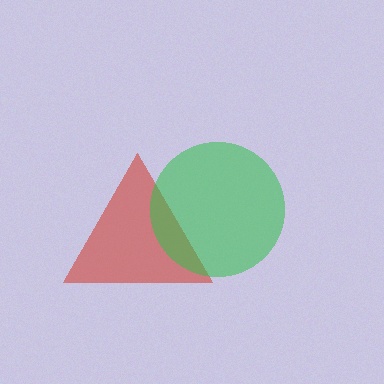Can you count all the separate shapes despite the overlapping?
Yes, there are 2 separate shapes.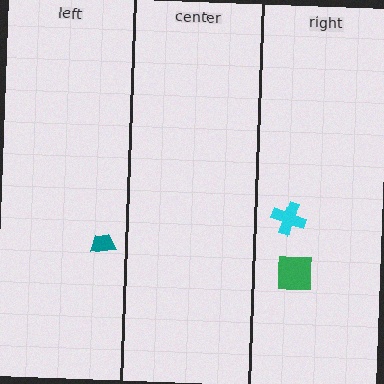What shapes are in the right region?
The cyan cross, the green square.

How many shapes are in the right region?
2.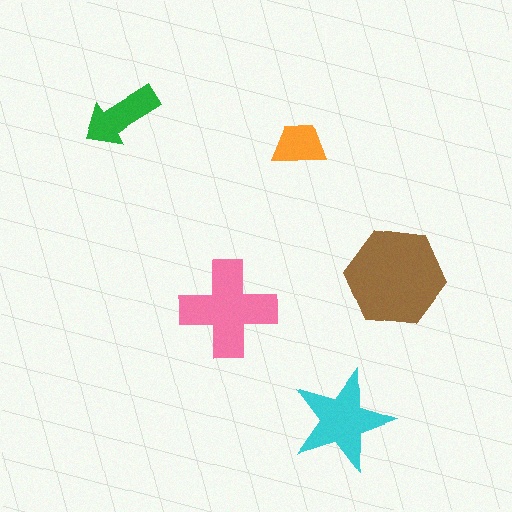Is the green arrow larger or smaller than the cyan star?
Smaller.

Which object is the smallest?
The orange trapezoid.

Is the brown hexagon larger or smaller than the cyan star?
Larger.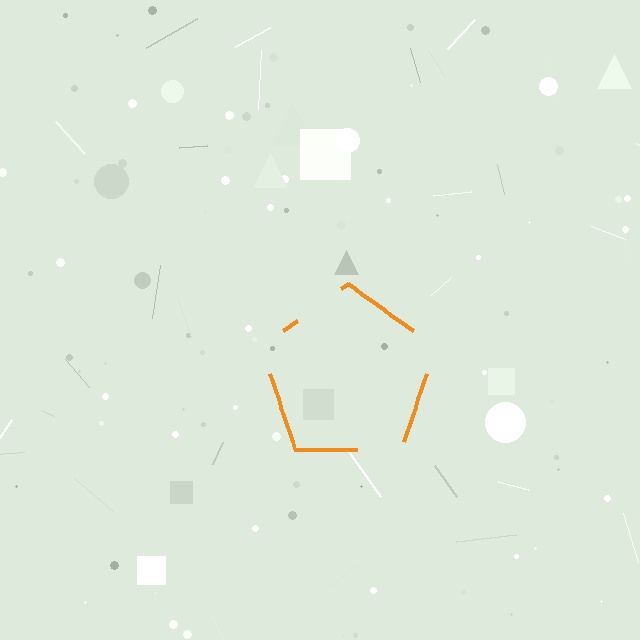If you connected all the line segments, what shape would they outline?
They would outline a pentagon.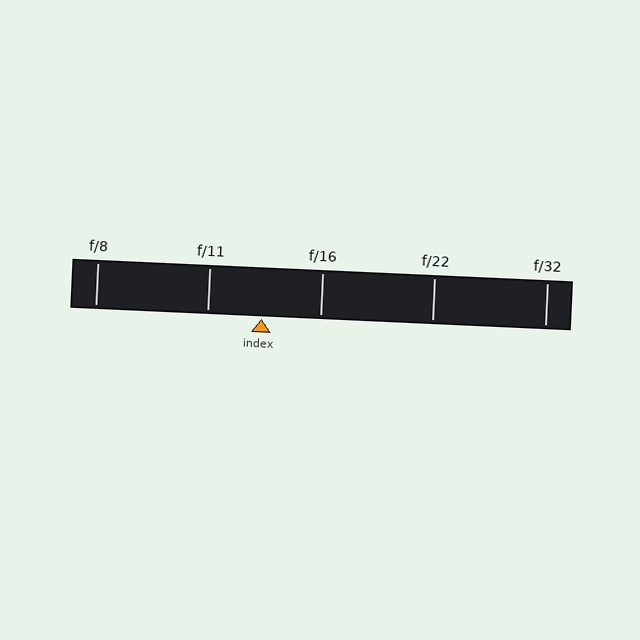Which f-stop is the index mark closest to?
The index mark is closest to f/11.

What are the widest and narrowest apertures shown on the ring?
The widest aperture shown is f/8 and the narrowest is f/32.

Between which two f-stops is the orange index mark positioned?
The index mark is between f/11 and f/16.